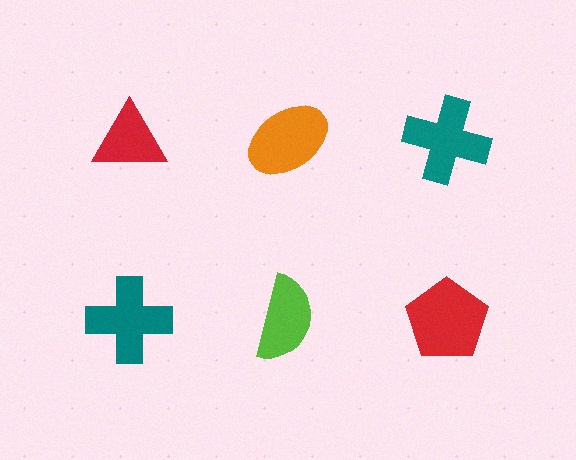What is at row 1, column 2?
An orange ellipse.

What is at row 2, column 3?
A red pentagon.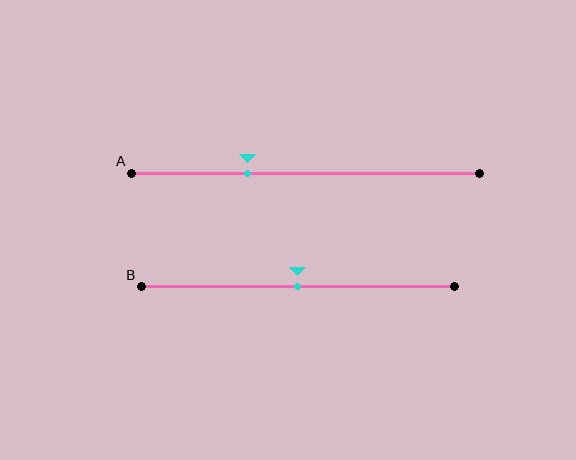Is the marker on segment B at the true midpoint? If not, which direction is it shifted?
Yes, the marker on segment B is at the true midpoint.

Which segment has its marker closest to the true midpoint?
Segment B has its marker closest to the true midpoint.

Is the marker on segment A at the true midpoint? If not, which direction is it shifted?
No, the marker on segment A is shifted to the left by about 17% of the segment length.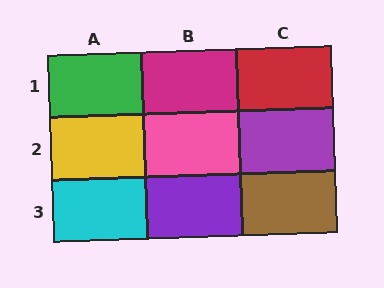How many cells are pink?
1 cell is pink.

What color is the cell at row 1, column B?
Magenta.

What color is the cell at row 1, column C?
Red.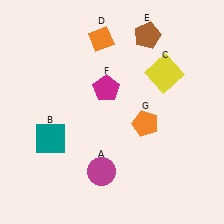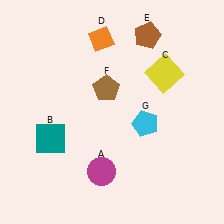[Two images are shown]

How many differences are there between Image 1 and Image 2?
There are 2 differences between the two images.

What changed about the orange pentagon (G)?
In Image 1, G is orange. In Image 2, it changed to cyan.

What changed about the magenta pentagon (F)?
In Image 1, F is magenta. In Image 2, it changed to brown.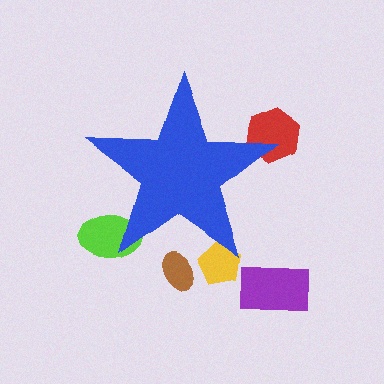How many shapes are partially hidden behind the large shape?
4 shapes are partially hidden.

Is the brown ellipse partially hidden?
Yes, the brown ellipse is partially hidden behind the blue star.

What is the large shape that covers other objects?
A blue star.